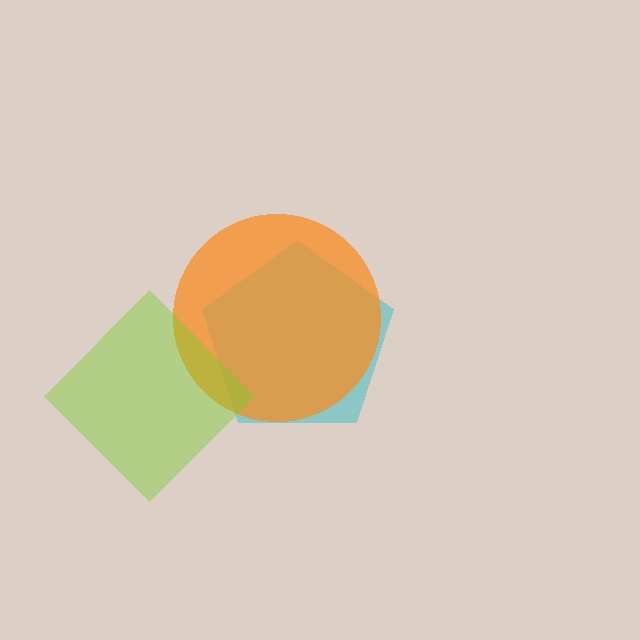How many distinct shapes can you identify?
There are 3 distinct shapes: a cyan pentagon, an orange circle, a lime diamond.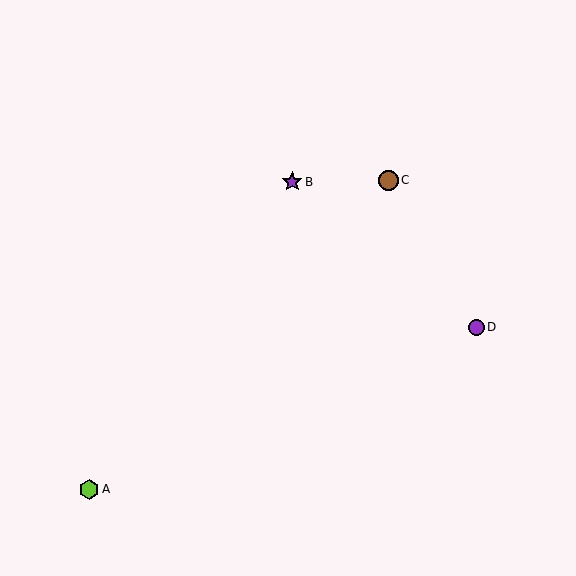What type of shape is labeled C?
Shape C is a brown circle.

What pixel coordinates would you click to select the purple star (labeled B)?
Click at (292, 182) to select the purple star B.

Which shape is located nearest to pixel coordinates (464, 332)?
The purple circle (labeled D) at (477, 327) is nearest to that location.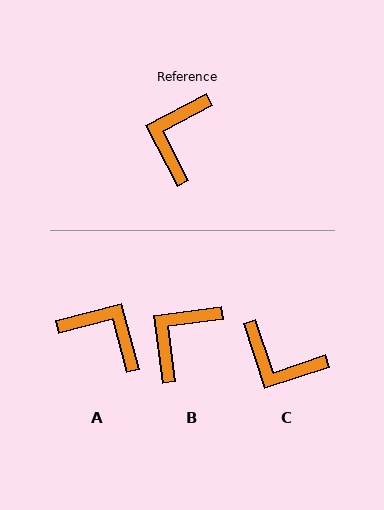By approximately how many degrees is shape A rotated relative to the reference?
Approximately 103 degrees clockwise.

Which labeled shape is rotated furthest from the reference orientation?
A, about 103 degrees away.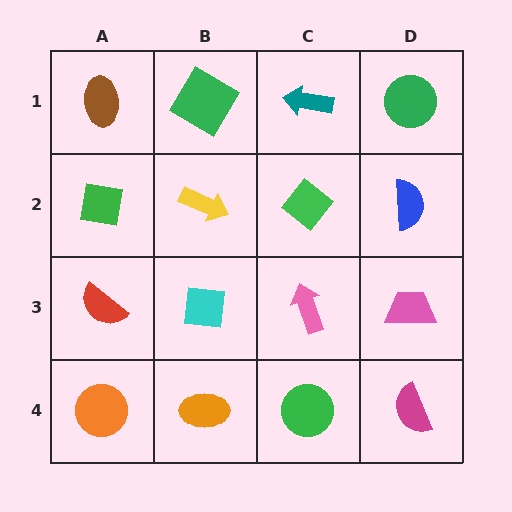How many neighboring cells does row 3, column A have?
3.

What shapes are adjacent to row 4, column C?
A pink arrow (row 3, column C), an orange ellipse (row 4, column B), a magenta semicircle (row 4, column D).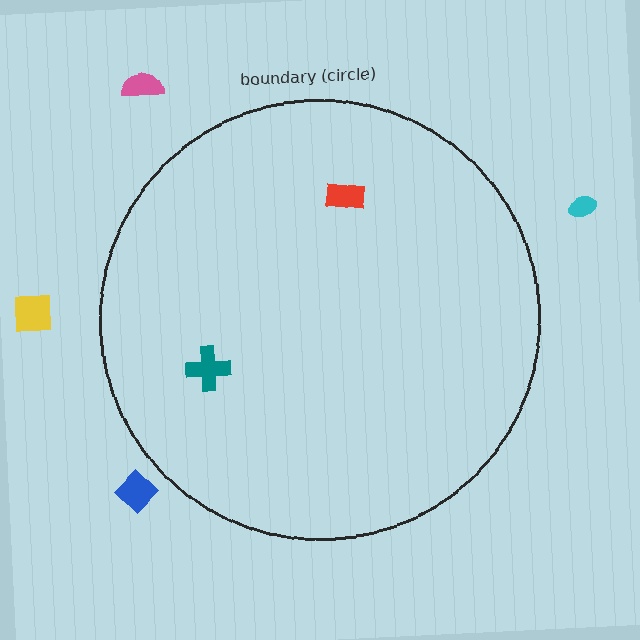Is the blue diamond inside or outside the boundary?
Outside.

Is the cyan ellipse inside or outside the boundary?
Outside.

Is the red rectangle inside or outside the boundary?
Inside.